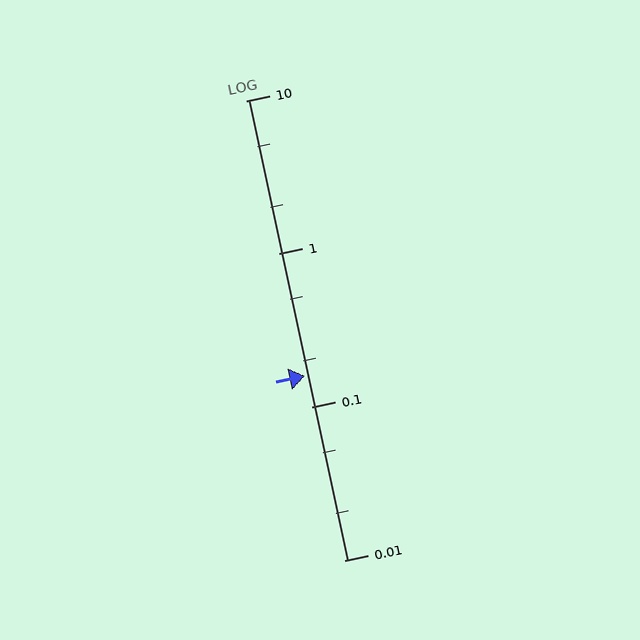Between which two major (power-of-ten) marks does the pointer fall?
The pointer is between 0.1 and 1.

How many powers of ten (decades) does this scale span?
The scale spans 3 decades, from 0.01 to 10.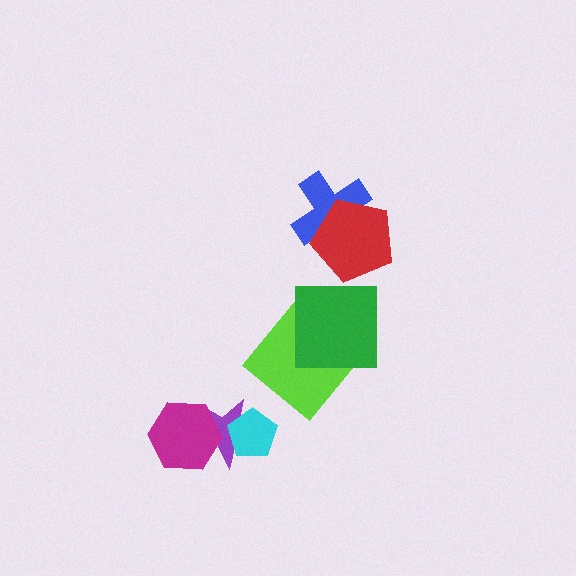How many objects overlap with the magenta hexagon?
1 object overlaps with the magenta hexagon.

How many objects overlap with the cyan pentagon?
1 object overlaps with the cyan pentagon.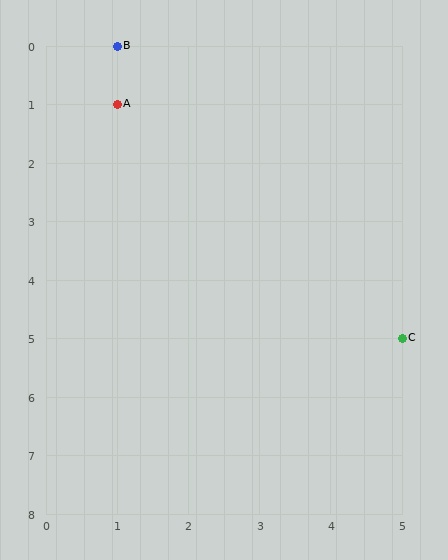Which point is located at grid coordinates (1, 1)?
Point A is at (1, 1).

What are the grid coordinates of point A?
Point A is at grid coordinates (1, 1).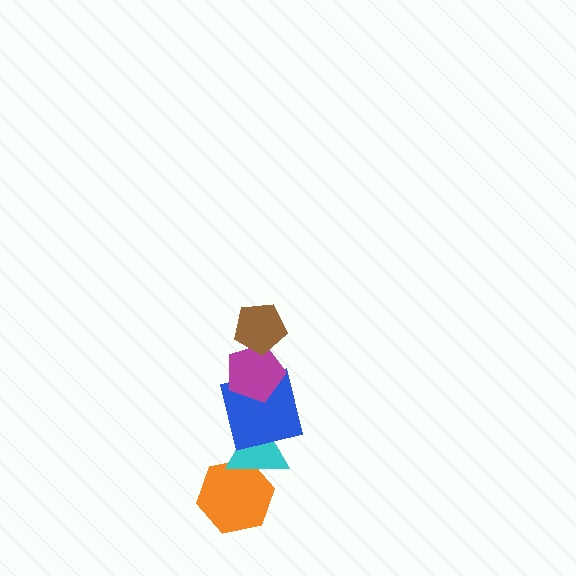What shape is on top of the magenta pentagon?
The brown pentagon is on top of the magenta pentagon.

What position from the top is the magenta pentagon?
The magenta pentagon is 2nd from the top.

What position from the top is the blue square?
The blue square is 3rd from the top.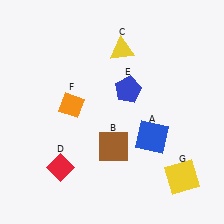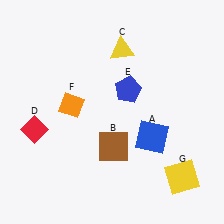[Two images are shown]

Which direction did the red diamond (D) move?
The red diamond (D) moved up.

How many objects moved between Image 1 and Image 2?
1 object moved between the two images.